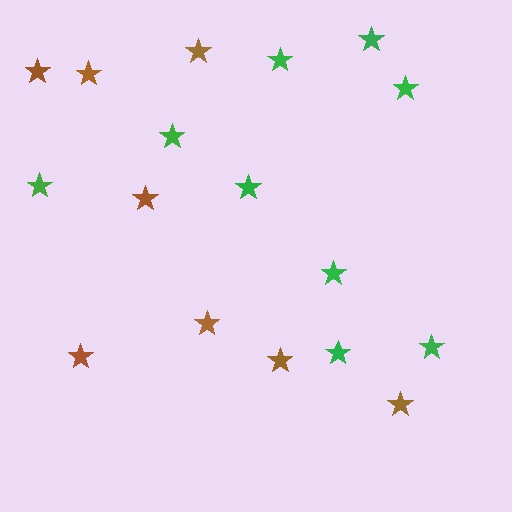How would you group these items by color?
There are 2 groups: one group of brown stars (8) and one group of green stars (9).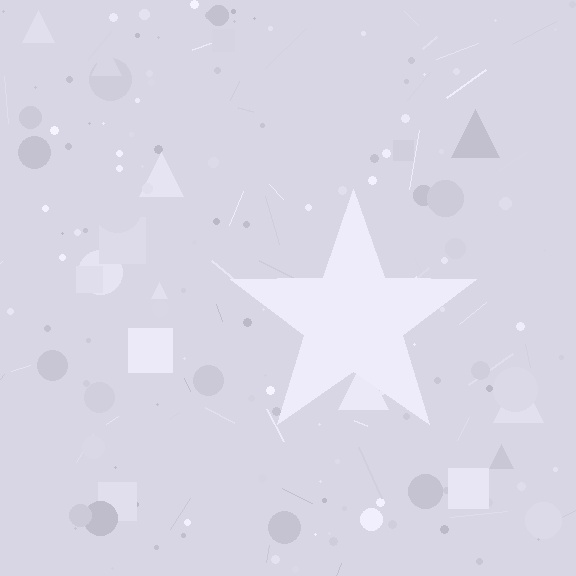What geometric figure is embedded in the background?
A star is embedded in the background.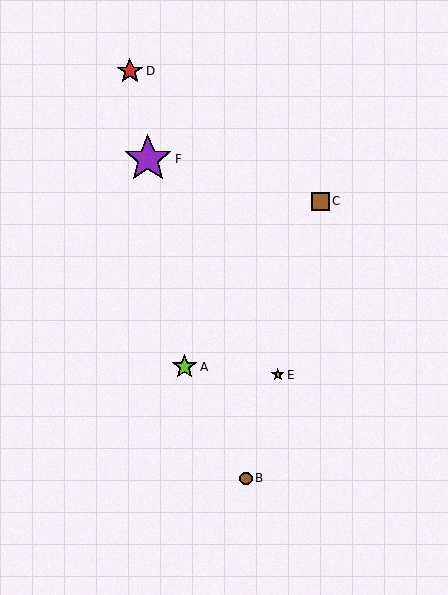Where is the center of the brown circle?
The center of the brown circle is at (246, 478).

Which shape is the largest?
The purple star (labeled F) is the largest.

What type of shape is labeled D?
Shape D is a red star.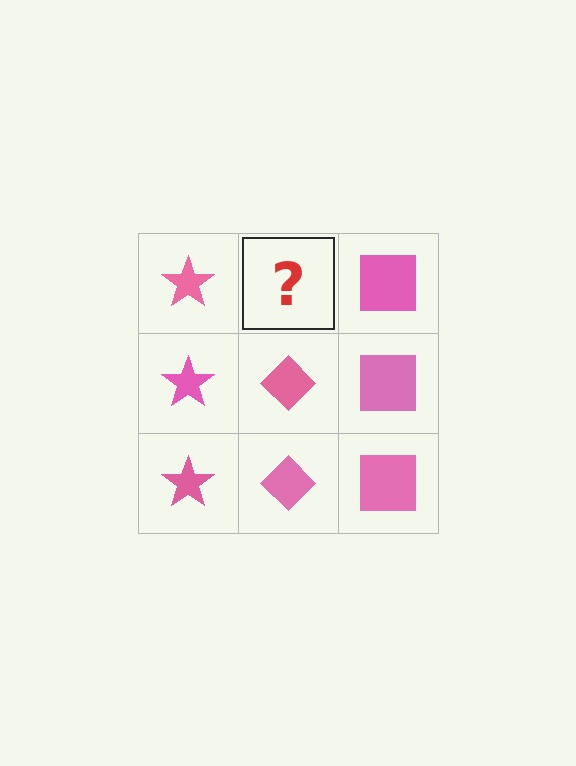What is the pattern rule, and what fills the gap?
The rule is that each column has a consistent shape. The gap should be filled with a pink diamond.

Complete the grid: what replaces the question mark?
The question mark should be replaced with a pink diamond.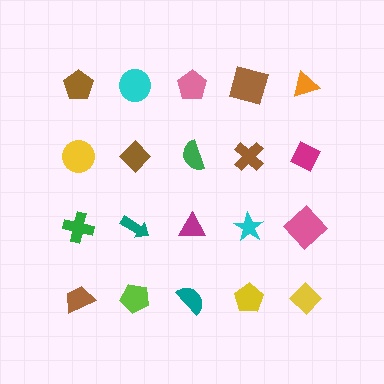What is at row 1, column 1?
A brown pentagon.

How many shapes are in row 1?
5 shapes.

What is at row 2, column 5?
A magenta diamond.